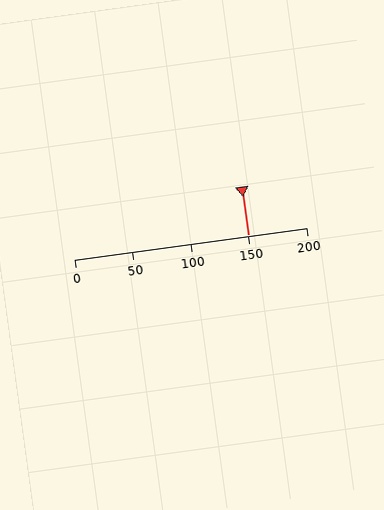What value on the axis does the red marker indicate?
The marker indicates approximately 150.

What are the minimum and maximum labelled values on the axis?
The axis runs from 0 to 200.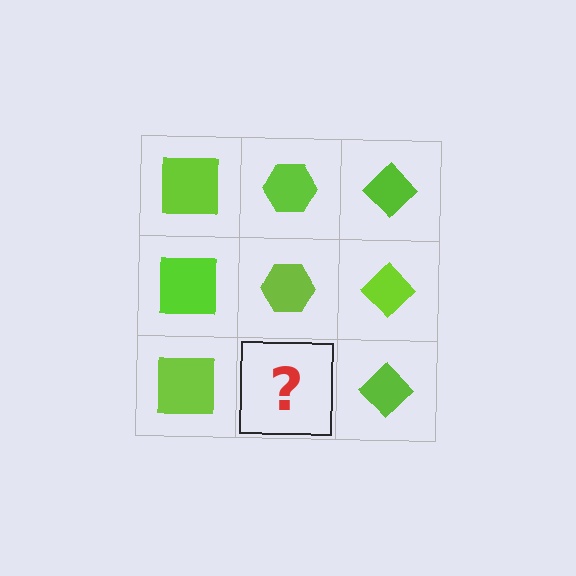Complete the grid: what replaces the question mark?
The question mark should be replaced with a lime hexagon.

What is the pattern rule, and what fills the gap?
The rule is that each column has a consistent shape. The gap should be filled with a lime hexagon.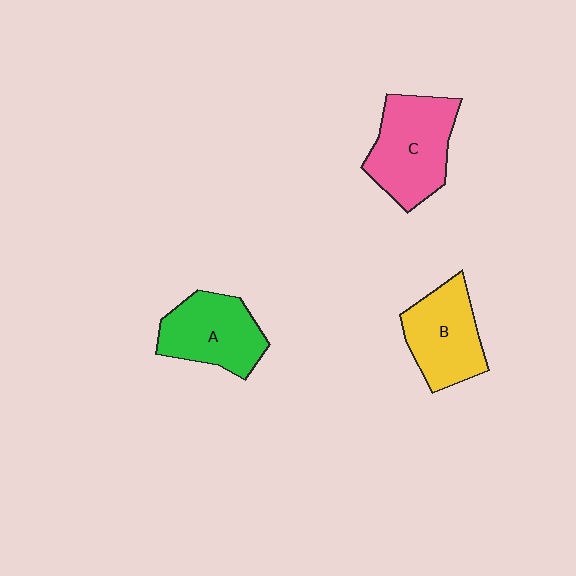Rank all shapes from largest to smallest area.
From largest to smallest: C (pink), A (green), B (yellow).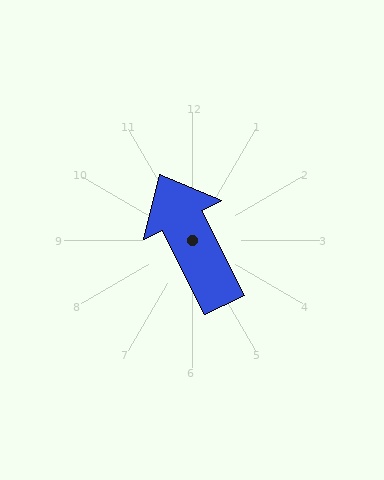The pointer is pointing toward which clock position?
Roughly 11 o'clock.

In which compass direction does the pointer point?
Northwest.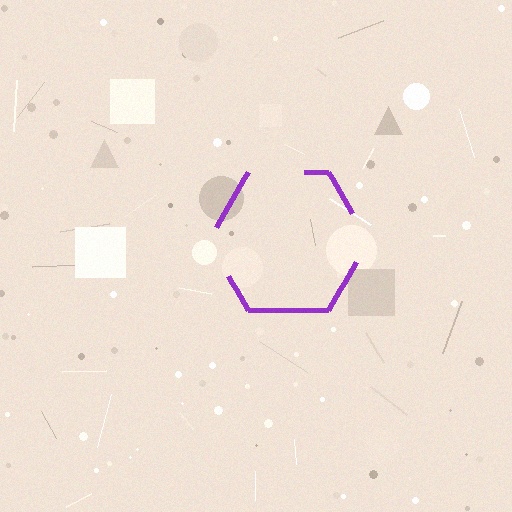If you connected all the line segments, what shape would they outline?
They would outline a hexagon.